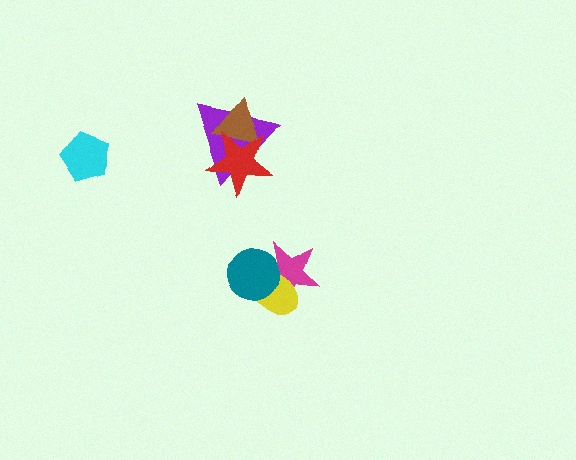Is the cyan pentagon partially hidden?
No, no other shape covers it.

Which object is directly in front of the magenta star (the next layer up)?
The yellow ellipse is directly in front of the magenta star.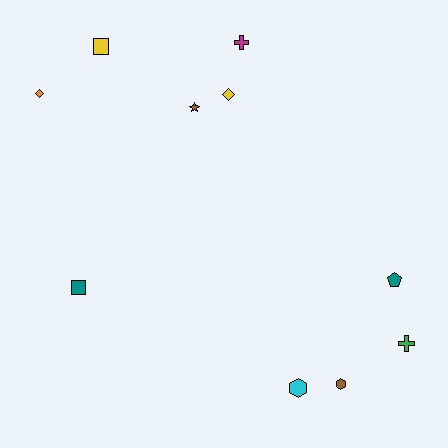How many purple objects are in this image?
There are no purple objects.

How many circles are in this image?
There are no circles.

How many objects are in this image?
There are 10 objects.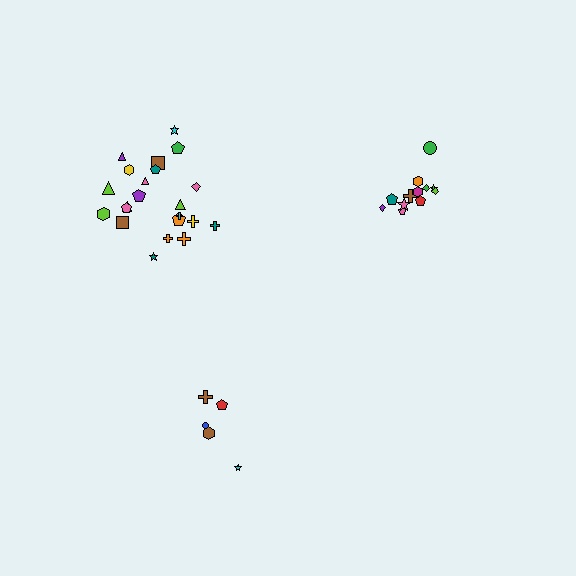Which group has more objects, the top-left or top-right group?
The top-left group.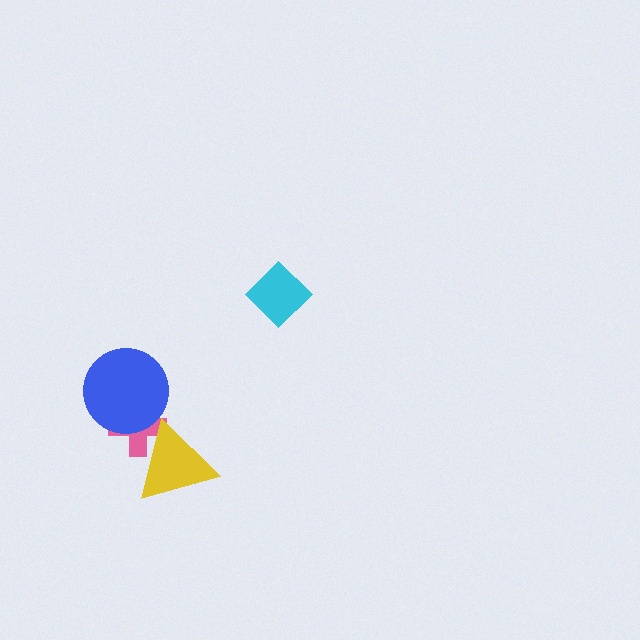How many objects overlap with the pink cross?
2 objects overlap with the pink cross.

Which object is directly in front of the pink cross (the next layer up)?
The blue circle is directly in front of the pink cross.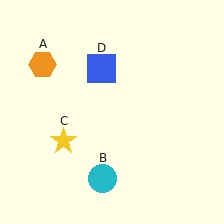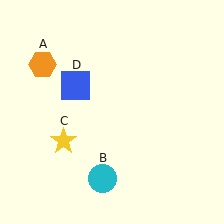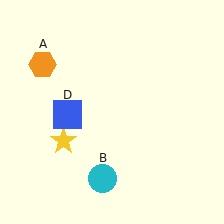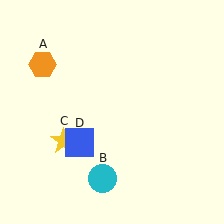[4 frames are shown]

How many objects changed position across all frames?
1 object changed position: blue square (object D).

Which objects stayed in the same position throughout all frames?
Orange hexagon (object A) and cyan circle (object B) and yellow star (object C) remained stationary.